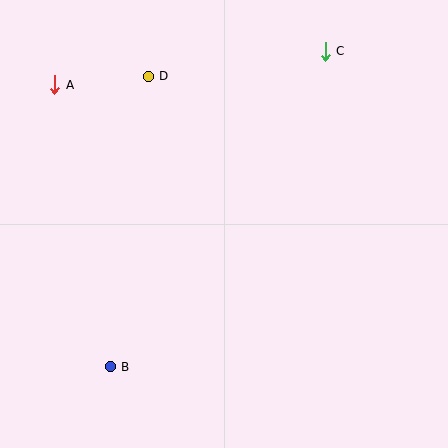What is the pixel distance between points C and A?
The distance between C and A is 272 pixels.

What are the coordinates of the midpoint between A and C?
The midpoint between A and C is at (190, 68).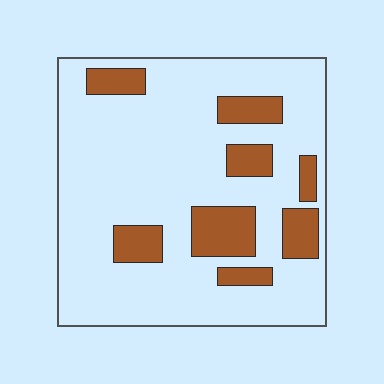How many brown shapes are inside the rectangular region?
8.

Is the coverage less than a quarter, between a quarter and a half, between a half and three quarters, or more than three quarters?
Less than a quarter.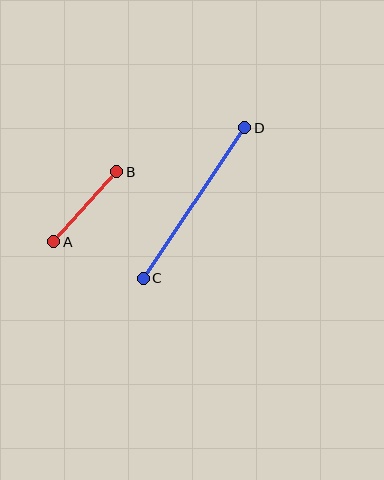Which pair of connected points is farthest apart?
Points C and D are farthest apart.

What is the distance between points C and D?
The distance is approximately 182 pixels.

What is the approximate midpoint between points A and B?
The midpoint is at approximately (85, 207) pixels.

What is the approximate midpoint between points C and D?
The midpoint is at approximately (194, 203) pixels.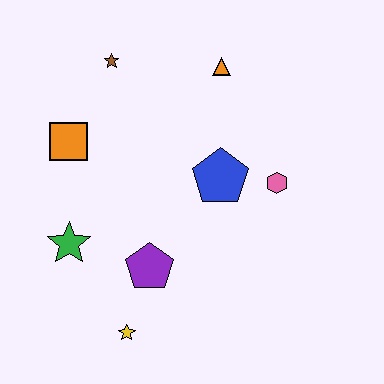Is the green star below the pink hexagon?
Yes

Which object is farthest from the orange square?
The pink hexagon is farthest from the orange square.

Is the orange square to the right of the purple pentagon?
No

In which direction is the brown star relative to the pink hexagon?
The brown star is to the left of the pink hexagon.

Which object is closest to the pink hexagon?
The blue pentagon is closest to the pink hexagon.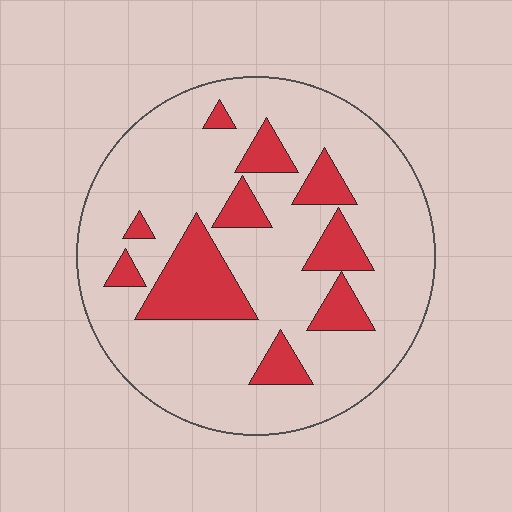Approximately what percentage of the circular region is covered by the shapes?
Approximately 20%.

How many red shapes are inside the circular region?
10.